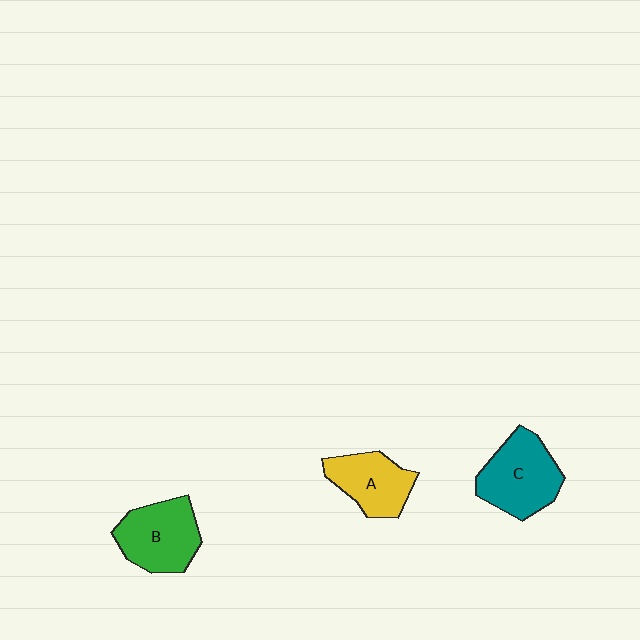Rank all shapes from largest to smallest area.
From largest to smallest: C (teal), B (green), A (yellow).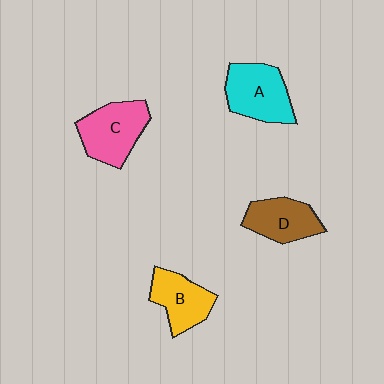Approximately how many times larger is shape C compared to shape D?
Approximately 1.2 times.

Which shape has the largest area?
Shape C (pink).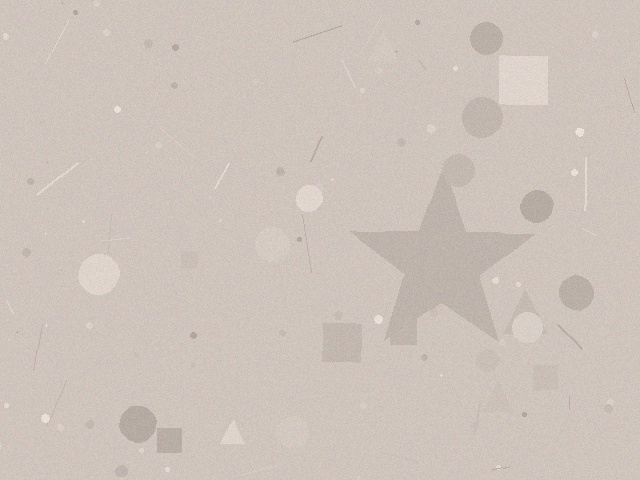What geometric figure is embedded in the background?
A star is embedded in the background.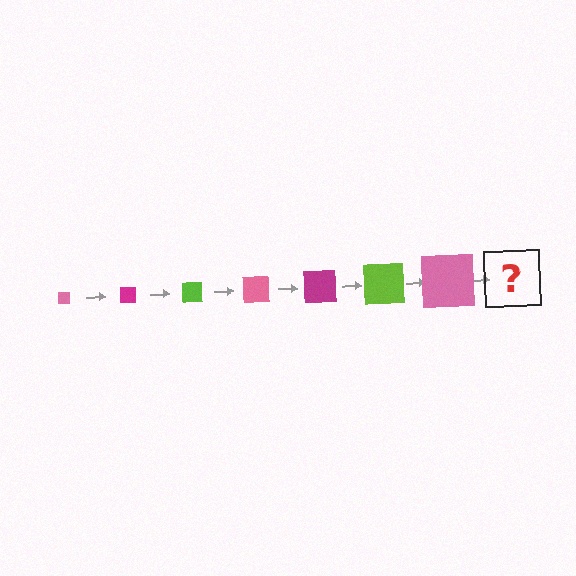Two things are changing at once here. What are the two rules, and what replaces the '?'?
The two rules are that the square grows larger each step and the color cycles through pink, magenta, and lime. The '?' should be a magenta square, larger than the previous one.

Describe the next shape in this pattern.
It should be a magenta square, larger than the previous one.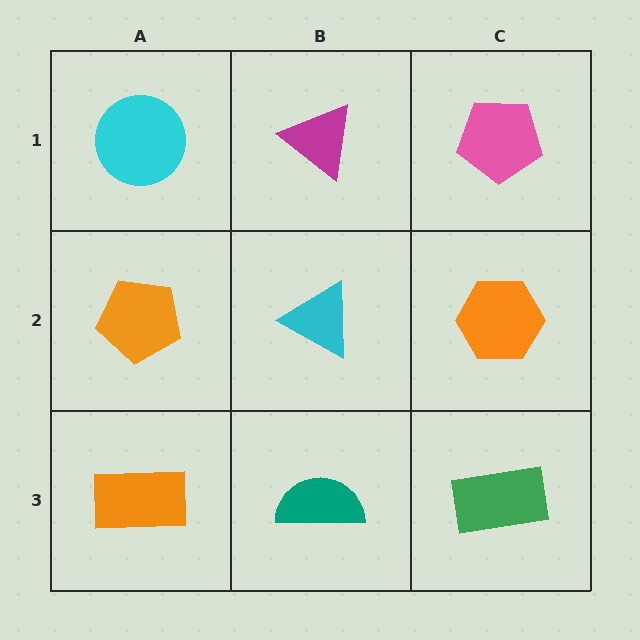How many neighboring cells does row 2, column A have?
3.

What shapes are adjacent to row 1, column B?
A cyan triangle (row 2, column B), a cyan circle (row 1, column A), a pink pentagon (row 1, column C).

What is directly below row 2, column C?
A green rectangle.